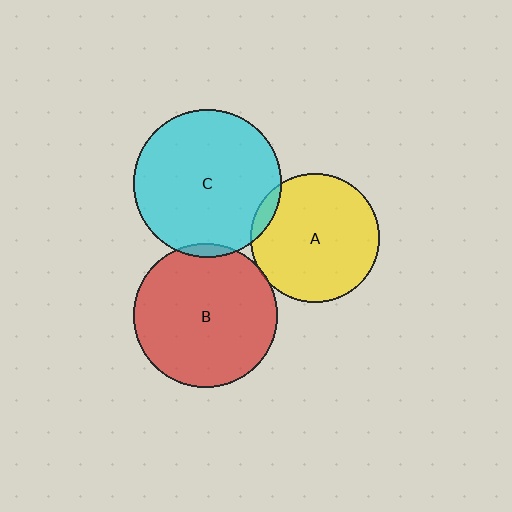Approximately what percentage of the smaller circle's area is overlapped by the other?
Approximately 5%.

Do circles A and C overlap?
Yes.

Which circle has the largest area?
Circle C (cyan).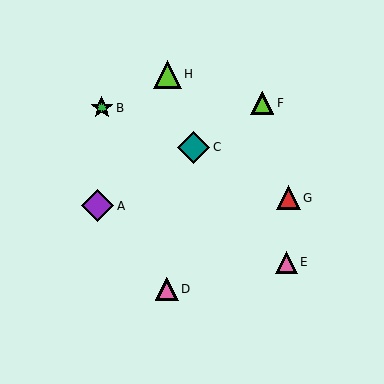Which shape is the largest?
The purple diamond (labeled A) is the largest.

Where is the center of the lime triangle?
The center of the lime triangle is at (262, 103).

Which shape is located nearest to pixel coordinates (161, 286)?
The pink triangle (labeled D) at (167, 289) is nearest to that location.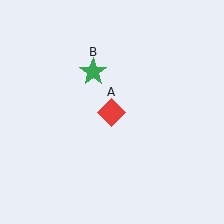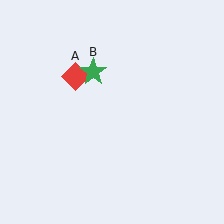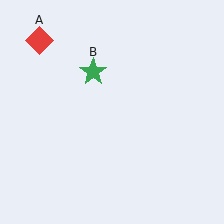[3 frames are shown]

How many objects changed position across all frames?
1 object changed position: red diamond (object A).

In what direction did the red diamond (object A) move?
The red diamond (object A) moved up and to the left.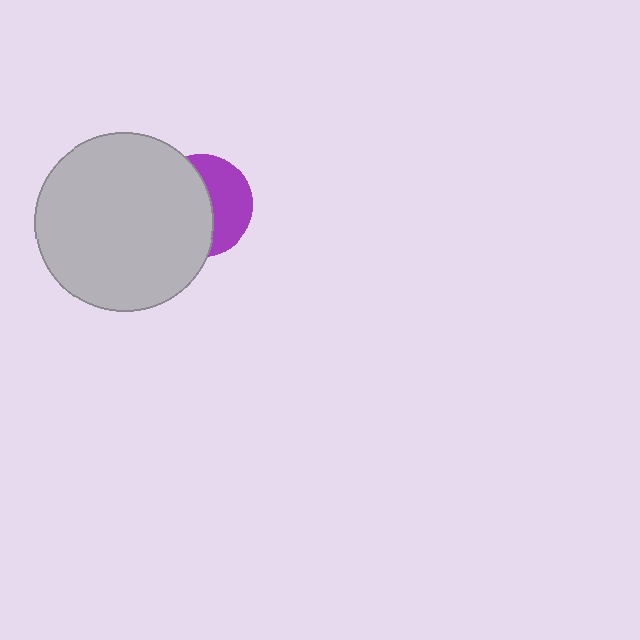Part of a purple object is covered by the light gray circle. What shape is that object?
It is a circle.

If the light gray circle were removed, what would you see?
You would see the complete purple circle.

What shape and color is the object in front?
The object in front is a light gray circle.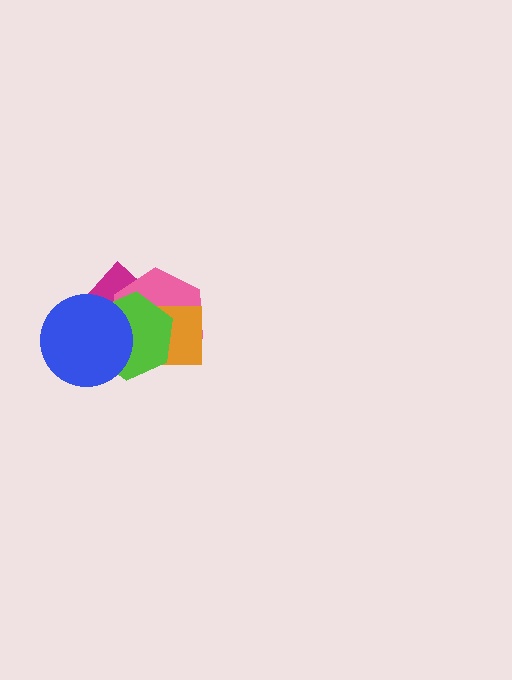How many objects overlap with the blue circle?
3 objects overlap with the blue circle.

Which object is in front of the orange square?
The lime hexagon is in front of the orange square.